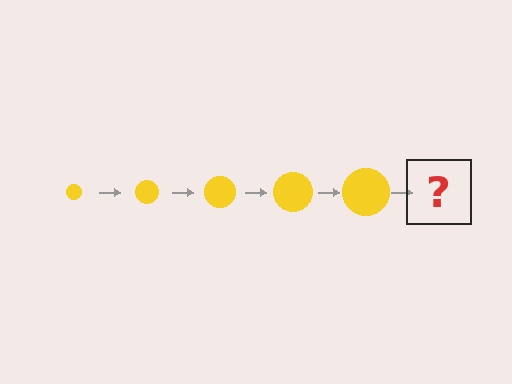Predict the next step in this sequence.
The next step is a yellow circle, larger than the previous one.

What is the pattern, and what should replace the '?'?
The pattern is that the circle gets progressively larger each step. The '?' should be a yellow circle, larger than the previous one.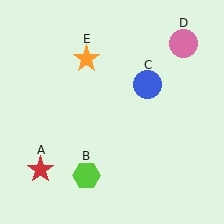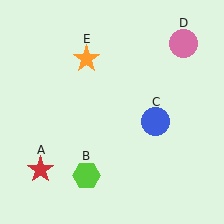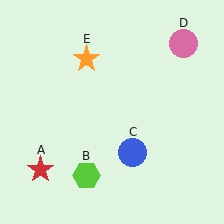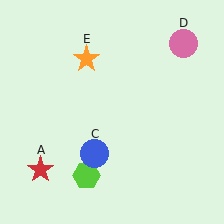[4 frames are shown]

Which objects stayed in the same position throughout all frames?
Red star (object A) and lime hexagon (object B) and pink circle (object D) and orange star (object E) remained stationary.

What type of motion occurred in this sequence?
The blue circle (object C) rotated clockwise around the center of the scene.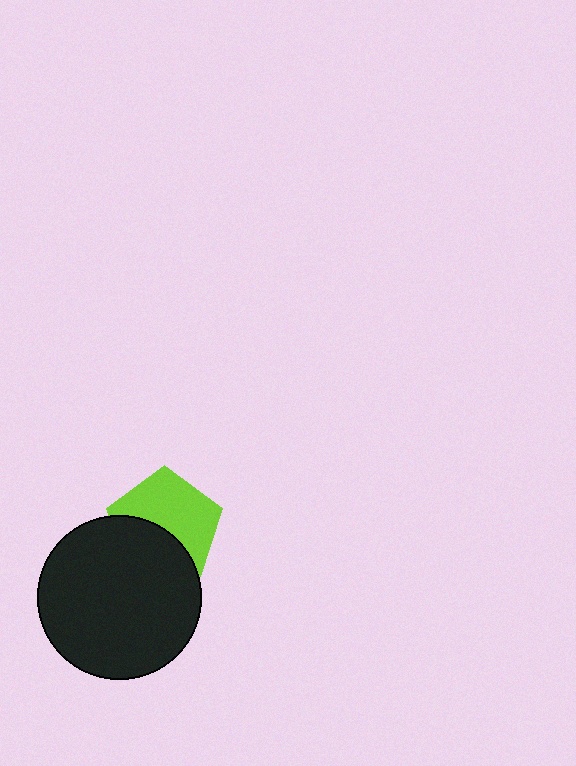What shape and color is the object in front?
The object in front is a black circle.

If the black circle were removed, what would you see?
You would see the complete lime pentagon.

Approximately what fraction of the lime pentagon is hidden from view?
Roughly 42% of the lime pentagon is hidden behind the black circle.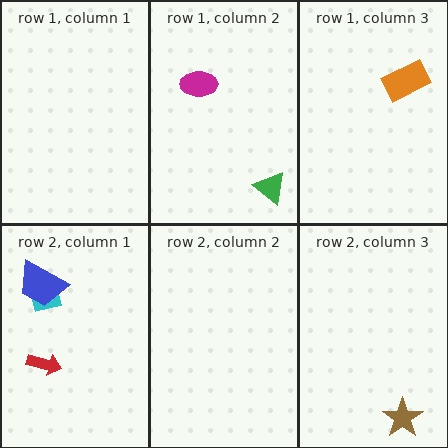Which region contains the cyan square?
The row 2, column 1 region.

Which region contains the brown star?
The row 2, column 3 region.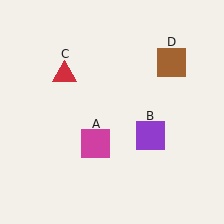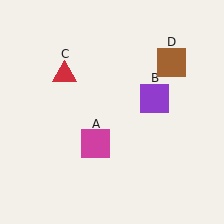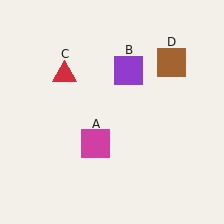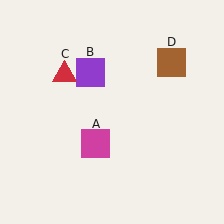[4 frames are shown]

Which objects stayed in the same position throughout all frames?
Magenta square (object A) and red triangle (object C) and brown square (object D) remained stationary.